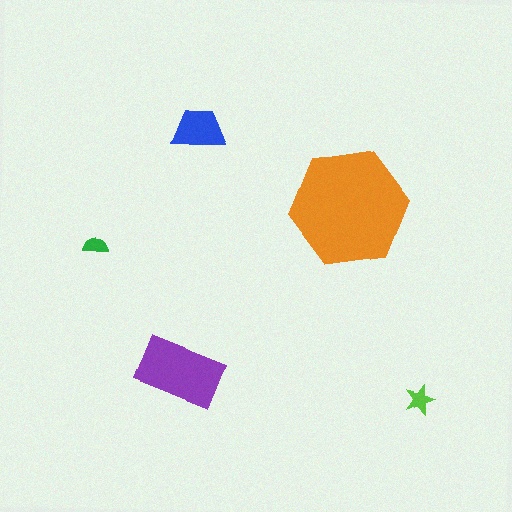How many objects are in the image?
There are 5 objects in the image.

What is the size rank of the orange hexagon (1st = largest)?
1st.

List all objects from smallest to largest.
The green semicircle, the lime star, the blue trapezoid, the purple rectangle, the orange hexagon.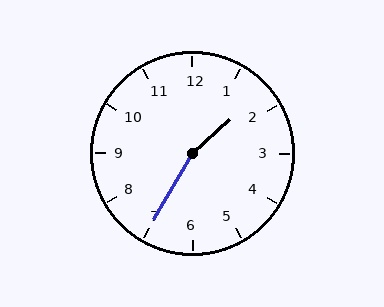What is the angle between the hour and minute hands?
Approximately 162 degrees.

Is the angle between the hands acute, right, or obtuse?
It is obtuse.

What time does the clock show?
1:35.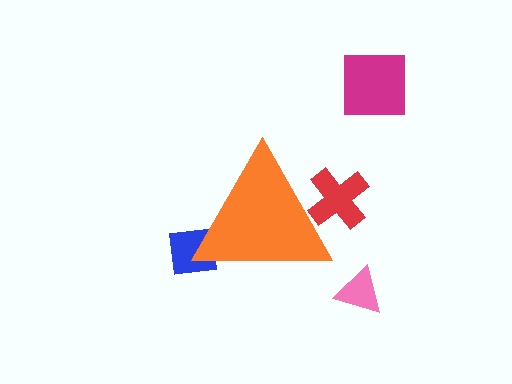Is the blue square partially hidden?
Yes, the blue square is partially hidden behind the orange triangle.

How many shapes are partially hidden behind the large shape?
2 shapes are partially hidden.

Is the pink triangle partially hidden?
No, the pink triangle is fully visible.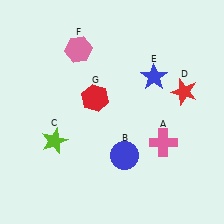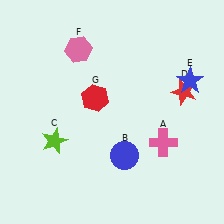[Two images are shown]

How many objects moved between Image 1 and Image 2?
1 object moved between the two images.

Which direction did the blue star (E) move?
The blue star (E) moved right.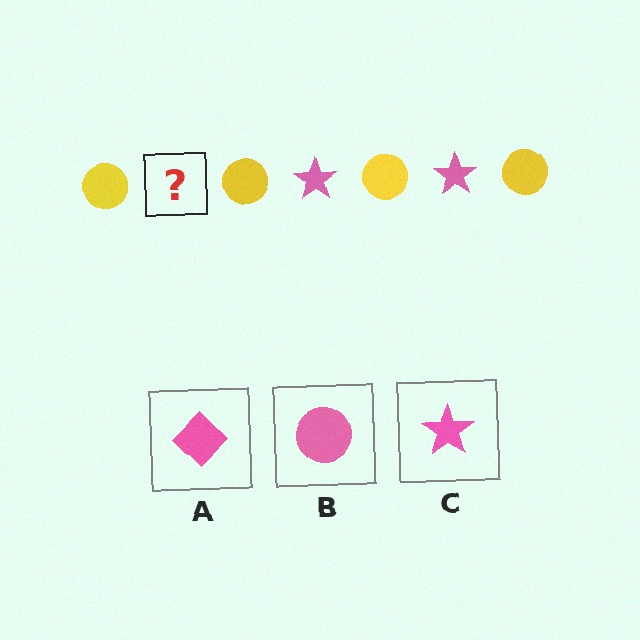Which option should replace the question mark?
Option C.